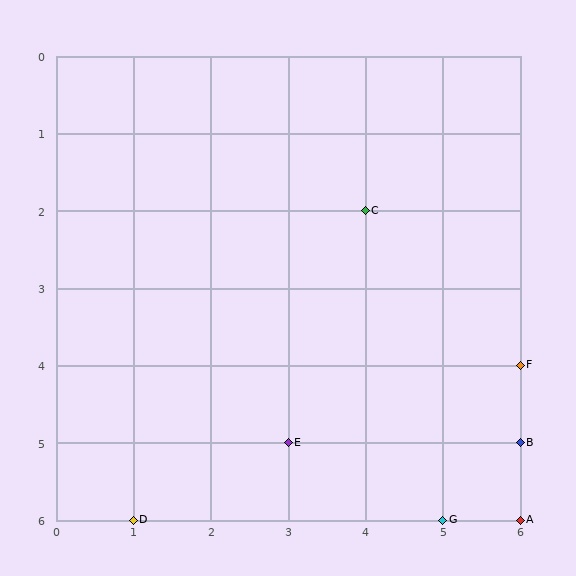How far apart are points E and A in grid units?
Points E and A are 3 columns and 1 row apart (about 3.2 grid units diagonally).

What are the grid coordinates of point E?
Point E is at grid coordinates (3, 5).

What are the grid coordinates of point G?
Point G is at grid coordinates (5, 6).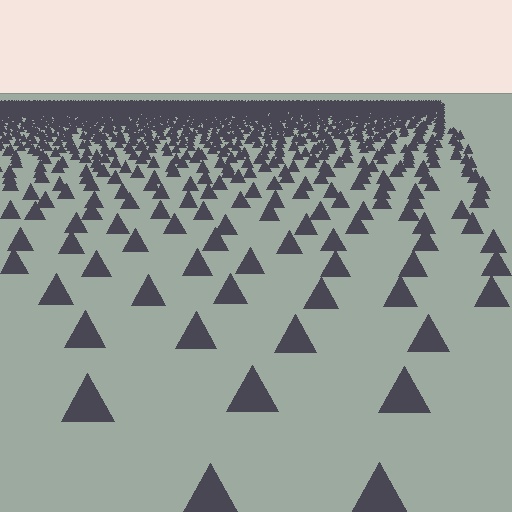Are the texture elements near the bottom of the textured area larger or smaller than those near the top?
Larger. Near the bottom, elements are closer to the viewer and appear at a bigger on-screen size.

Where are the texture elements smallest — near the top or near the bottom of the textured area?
Near the top.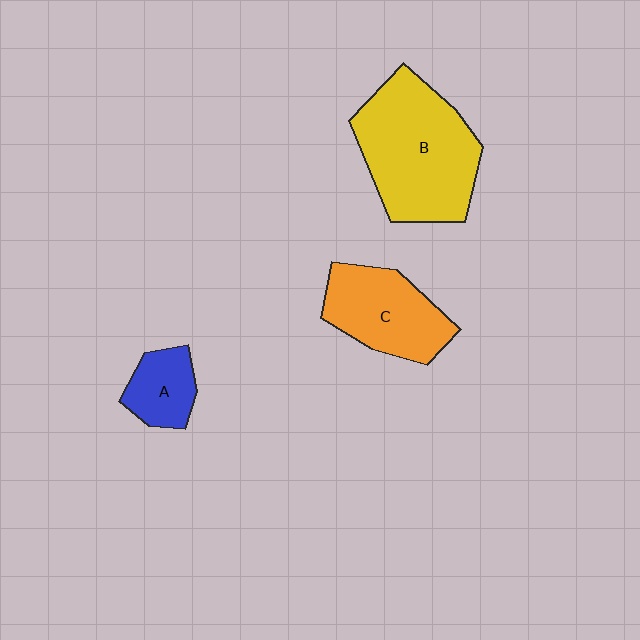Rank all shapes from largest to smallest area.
From largest to smallest: B (yellow), C (orange), A (blue).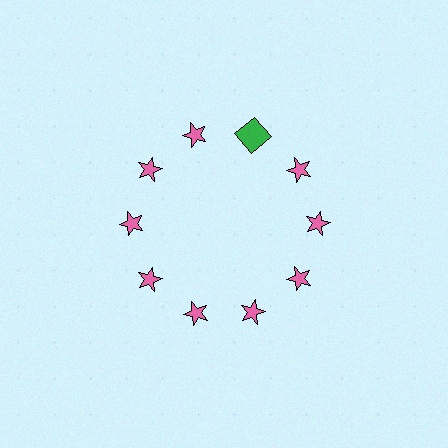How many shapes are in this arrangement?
There are 10 shapes arranged in a ring pattern.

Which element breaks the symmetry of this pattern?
The green square at roughly the 1 o'clock position breaks the symmetry. All other shapes are pink stars.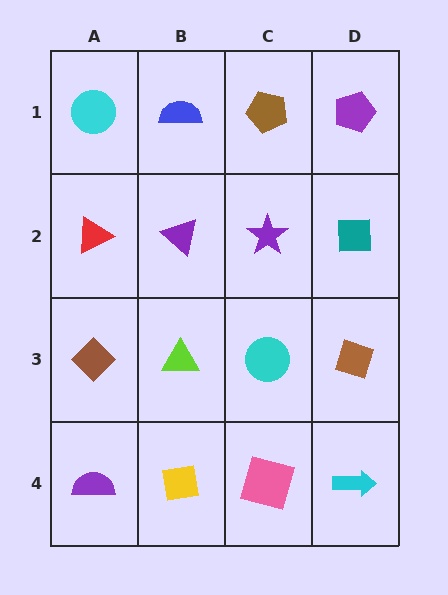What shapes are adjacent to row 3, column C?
A purple star (row 2, column C), a pink square (row 4, column C), a lime triangle (row 3, column B), a brown diamond (row 3, column D).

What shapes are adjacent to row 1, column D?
A teal square (row 2, column D), a brown pentagon (row 1, column C).